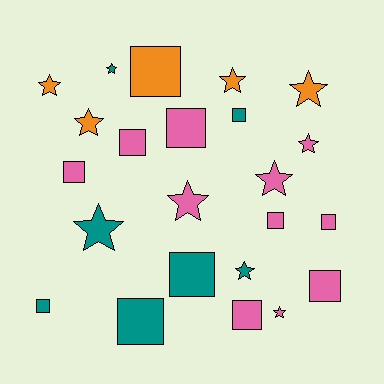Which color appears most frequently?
Pink, with 11 objects.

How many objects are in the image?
There are 23 objects.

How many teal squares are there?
There are 4 teal squares.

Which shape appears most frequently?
Square, with 12 objects.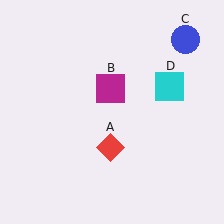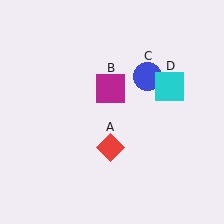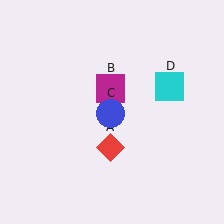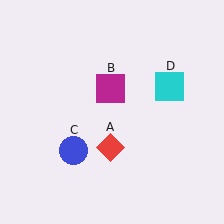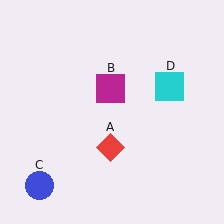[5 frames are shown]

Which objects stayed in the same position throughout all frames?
Red diamond (object A) and magenta square (object B) and cyan square (object D) remained stationary.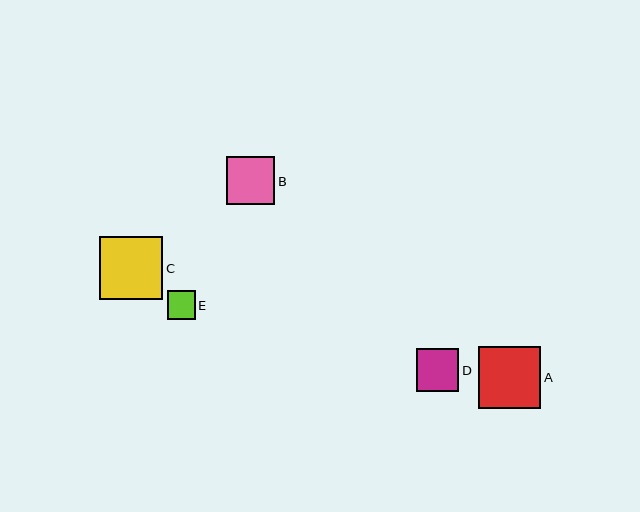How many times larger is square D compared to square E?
Square D is approximately 1.5 times the size of square E.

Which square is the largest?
Square C is the largest with a size of approximately 63 pixels.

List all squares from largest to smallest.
From largest to smallest: C, A, B, D, E.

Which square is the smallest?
Square E is the smallest with a size of approximately 28 pixels.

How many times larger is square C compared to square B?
Square C is approximately 1.3 times the size of square B.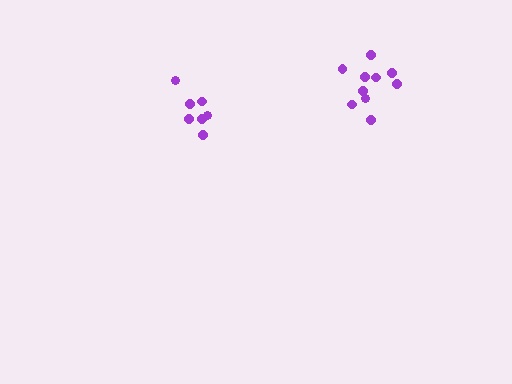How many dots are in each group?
Group 1: 10 dots, Group 2: 7 dots (17 total).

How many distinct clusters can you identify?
There are 2 distinct clusters.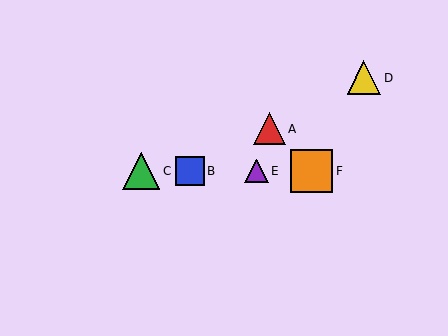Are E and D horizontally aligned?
No, E is at y≈171 and D is at y≈78.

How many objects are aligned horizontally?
4 objects (B, C, E, F) are aligned horizontally.